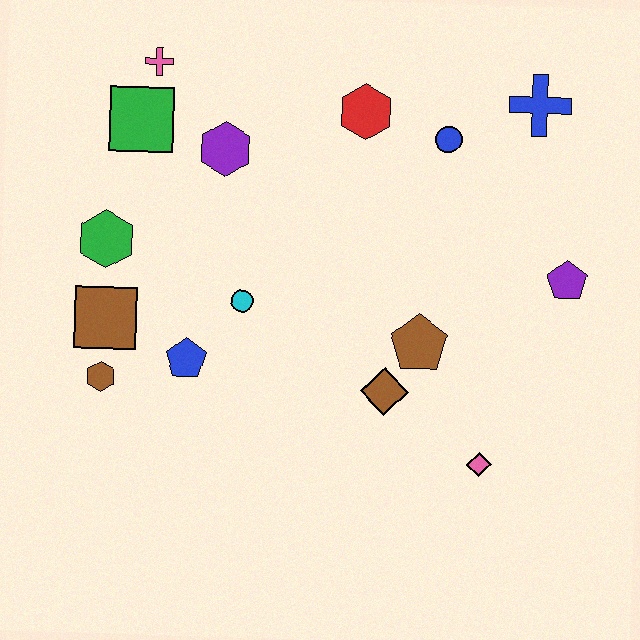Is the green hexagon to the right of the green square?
No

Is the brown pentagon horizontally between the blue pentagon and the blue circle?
Yes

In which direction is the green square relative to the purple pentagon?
The green square is to the left of the purple pentagon.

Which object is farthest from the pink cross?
The pink diamond is farthest from the pink cross.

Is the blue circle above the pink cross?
No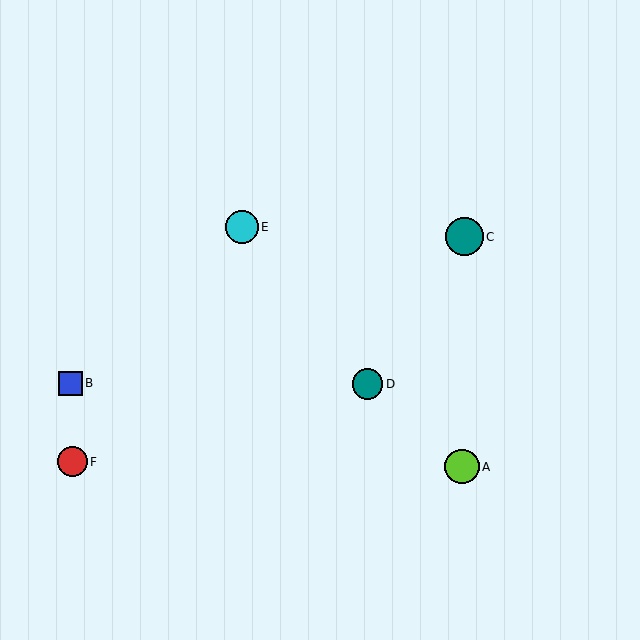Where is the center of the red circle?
The center of the red circle is at (72, 462).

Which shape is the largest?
The teal circle (labeled C) is the largest.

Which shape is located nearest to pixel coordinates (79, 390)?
The blue square (labeled B) at (70, 383) is nearest to that location.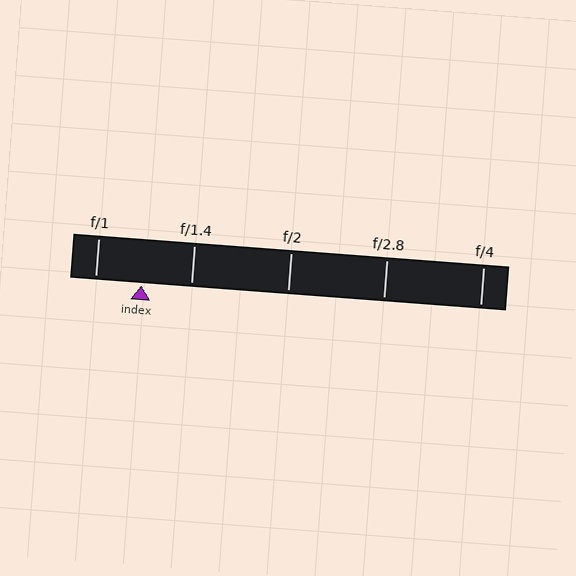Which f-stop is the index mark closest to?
The index mark is closest to f/1.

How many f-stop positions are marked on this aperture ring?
There are 5 f-stop positions marked.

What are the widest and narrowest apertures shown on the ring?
The widest aperture shown is f/1 and the narrowest is f/4.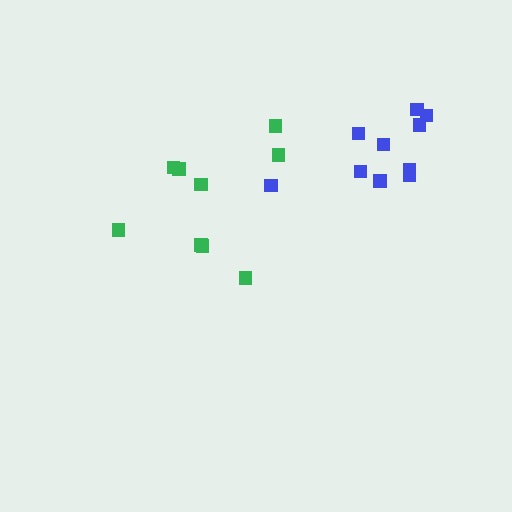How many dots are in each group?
Group 1: 10 dots, Group 2: 9 dots (19 total).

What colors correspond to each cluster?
The clusters are colored: blue, green.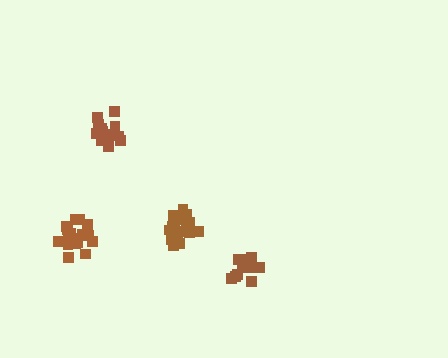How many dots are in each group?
Group 1: 16 dots, Group 2: 15 dots, Group 3: 20 dots, Group 4: 20 dots (71 total).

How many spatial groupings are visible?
There are 4 spatial groupings.